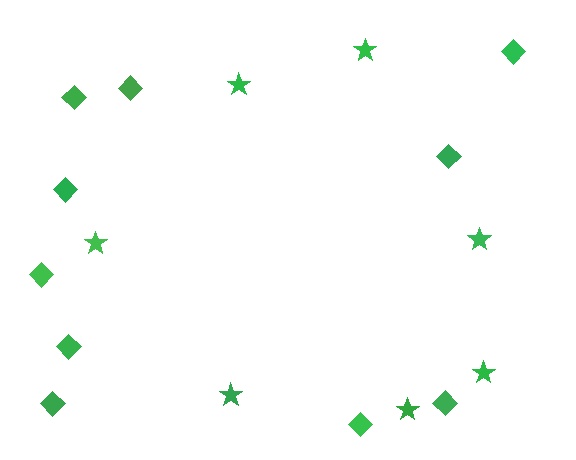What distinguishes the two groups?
There are 2 groups: one group of diamonds (10) and one group of stars (7).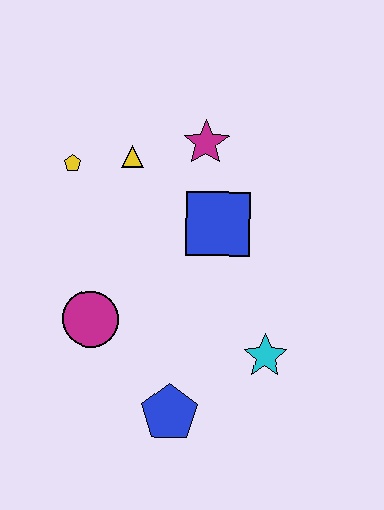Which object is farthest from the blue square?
The blue pentagon is farthest from the blue square.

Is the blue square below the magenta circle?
No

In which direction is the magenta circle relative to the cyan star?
The magenta circle is to the left of the cyan star.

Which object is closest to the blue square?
The magenta star is closest to the blue square.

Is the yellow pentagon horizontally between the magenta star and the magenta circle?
No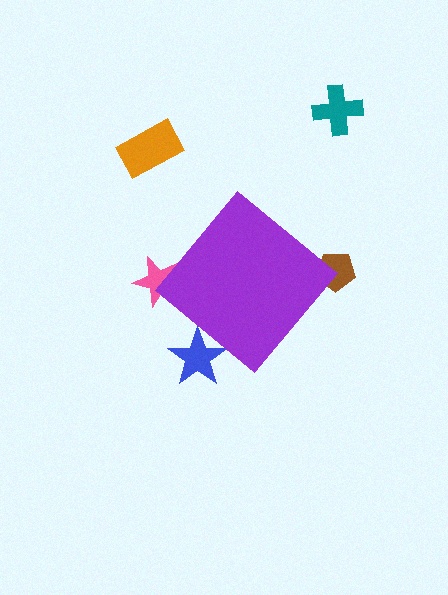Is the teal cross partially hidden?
No, the teal cross is fully visible.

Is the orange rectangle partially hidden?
No, the orange rectangle is fully visible.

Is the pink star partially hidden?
Yes, the pink star is partially hidden behind the purple diamond.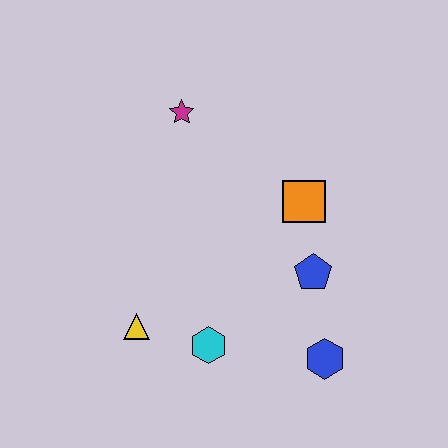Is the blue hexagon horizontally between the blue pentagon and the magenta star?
No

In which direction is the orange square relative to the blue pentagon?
The orange square is above the blue pentagon.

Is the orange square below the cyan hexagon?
No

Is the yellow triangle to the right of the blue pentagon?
No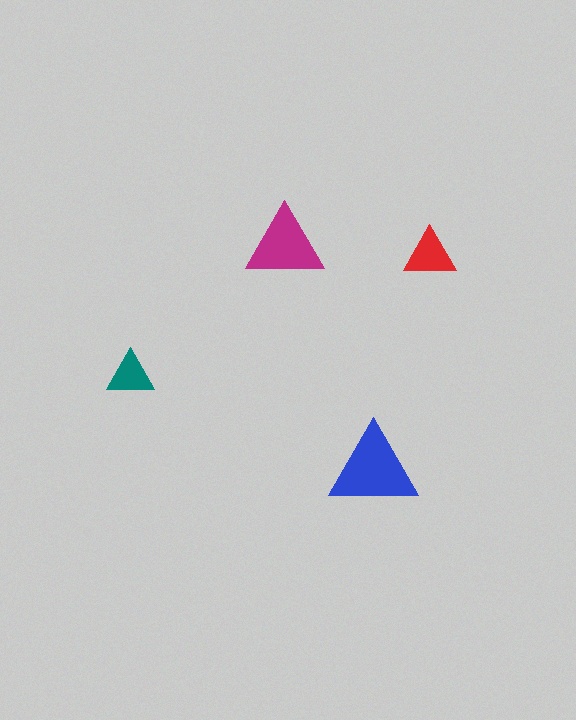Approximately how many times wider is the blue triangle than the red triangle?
About 1.5 times wider.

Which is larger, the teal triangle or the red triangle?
The red one.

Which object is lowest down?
The blue triangle is bottommost.